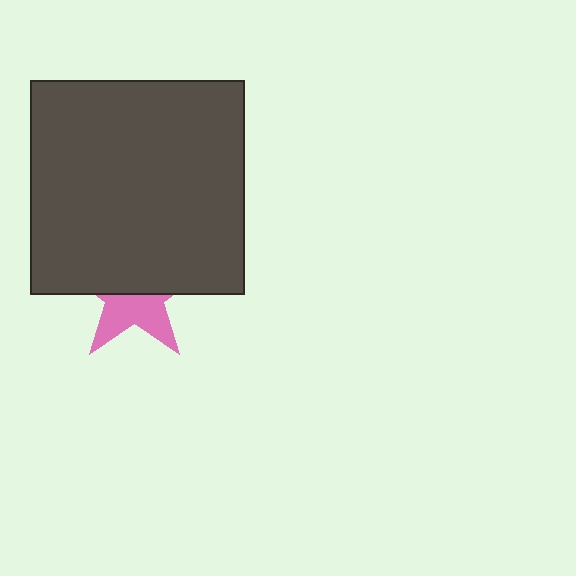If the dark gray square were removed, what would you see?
You would see the complete pink star.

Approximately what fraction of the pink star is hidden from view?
Roughly 57% of the pink star is hidden behind the dark gray square.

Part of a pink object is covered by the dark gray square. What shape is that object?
It is a star.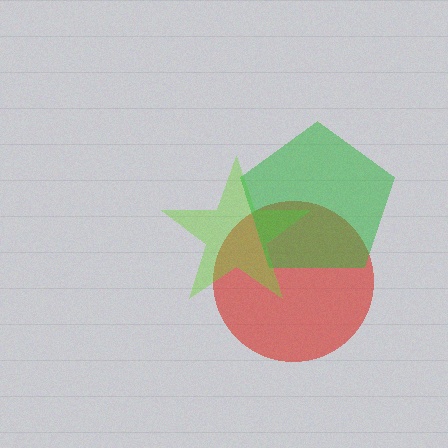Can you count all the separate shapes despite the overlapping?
Yes, there are 3 separate shapes.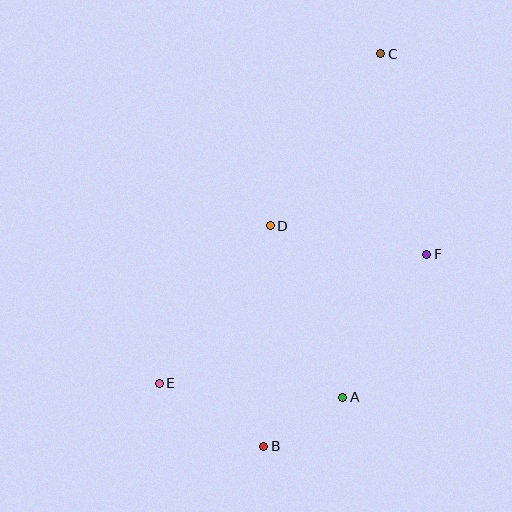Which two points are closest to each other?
Points A and B are closest to each other.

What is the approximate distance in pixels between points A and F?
The distance between A and F is approximately 165 pixels.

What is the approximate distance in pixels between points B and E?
The distance between B and E is approximately 122 pixels.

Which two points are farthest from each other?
Points B and C are farthest from each other.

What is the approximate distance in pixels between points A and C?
The distance between A and C is approximately 345 pixels.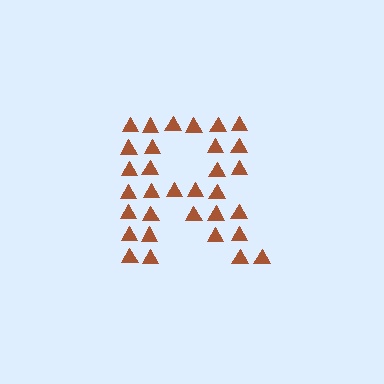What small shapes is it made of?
It is made of small triangles.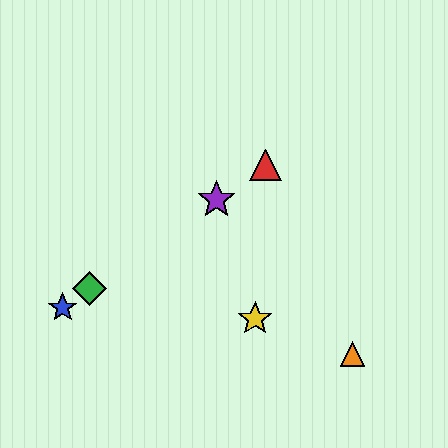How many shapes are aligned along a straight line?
4 shapes (the red triangle, the blue star, the green diamond, the purple star) are aligned along a straight line.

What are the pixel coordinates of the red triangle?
The red triangle is at (266, 165).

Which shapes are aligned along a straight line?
The red triangle, the blue star, the green diamond, the purple star are aligned along a straight line.